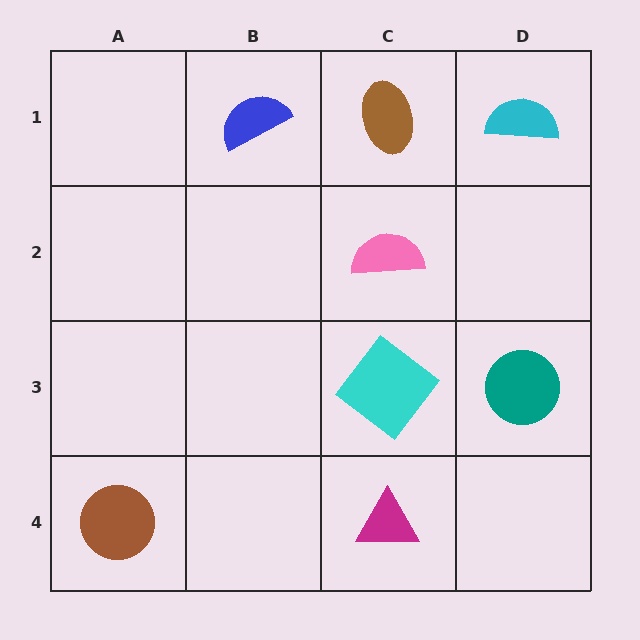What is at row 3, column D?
A teal circle.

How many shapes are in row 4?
2 shapes.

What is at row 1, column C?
A brown ellipse.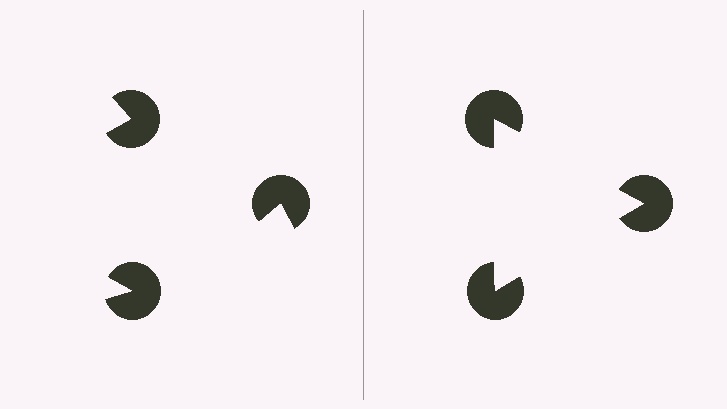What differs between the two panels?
The pac-man discs are positioned identically on both sides; only the wedge orientations differ. On the right they align to a triangle; on the left they are misaligned.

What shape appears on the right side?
An illusory triangle.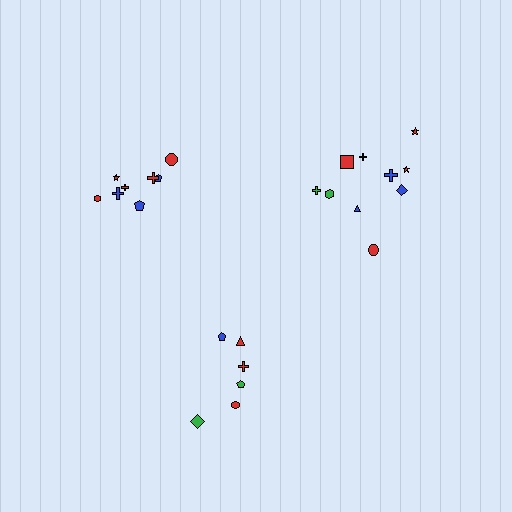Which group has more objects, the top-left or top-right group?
The top-right group.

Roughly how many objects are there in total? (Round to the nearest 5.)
Roughly 25 objects in total.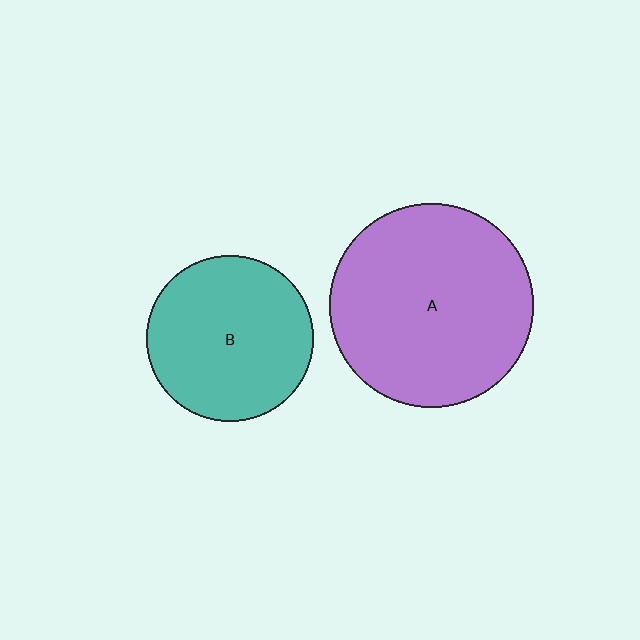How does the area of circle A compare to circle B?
Approximately 1.5 times.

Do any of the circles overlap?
No, none of the circles overlap.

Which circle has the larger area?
Circle A (purple).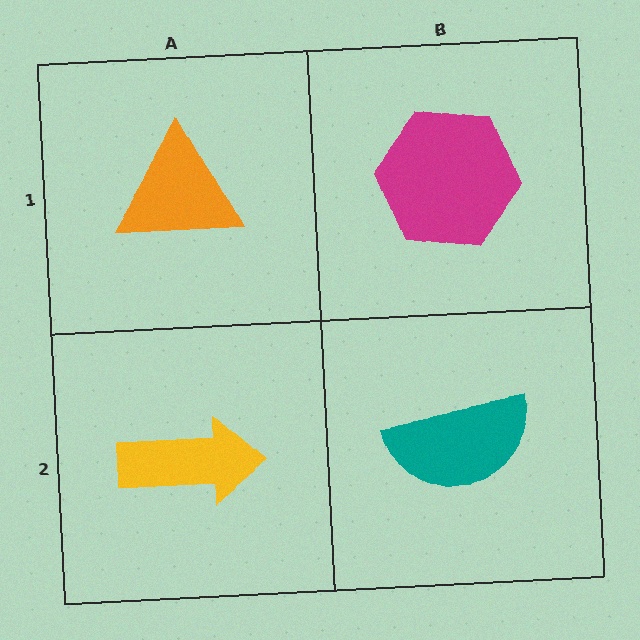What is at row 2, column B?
A teal semicircle.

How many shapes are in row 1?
2 shapes.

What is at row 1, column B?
A magenta hexagon.